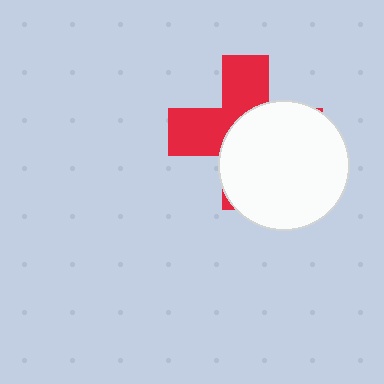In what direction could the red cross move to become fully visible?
The red cross could move toward the upper-left. That would shift it out from behind the white circle entirely.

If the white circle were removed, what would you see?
You would see the complete red cross.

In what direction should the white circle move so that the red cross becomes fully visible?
The white circle should move toward the lower-right. That is the shortest direction to clear the overlap and leave the red cross fully visible.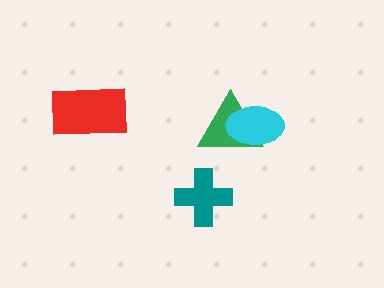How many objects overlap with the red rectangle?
0 objects overlap with the red rectangle.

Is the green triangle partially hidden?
Yes, it is partially covered by another shape.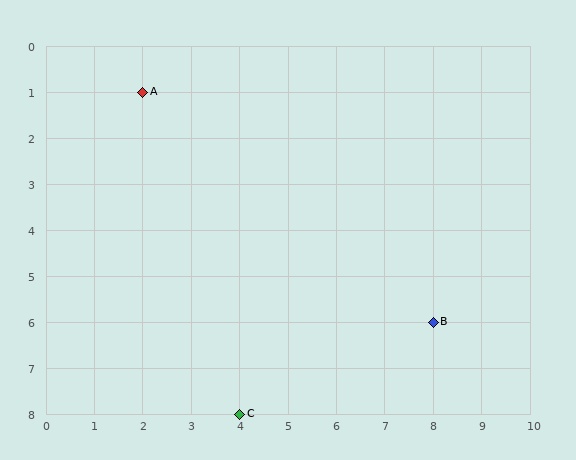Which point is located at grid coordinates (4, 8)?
Point C is at (4, 8).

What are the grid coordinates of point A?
Point A is at grid coordinates (2, 1).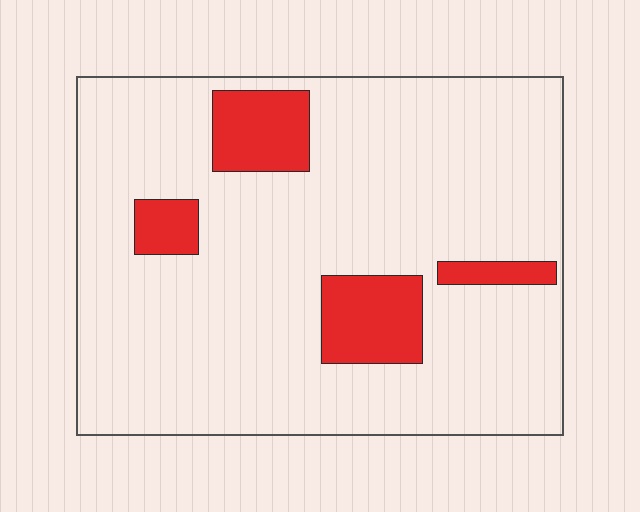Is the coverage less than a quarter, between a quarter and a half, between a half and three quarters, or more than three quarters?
Less than a quarter.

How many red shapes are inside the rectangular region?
4.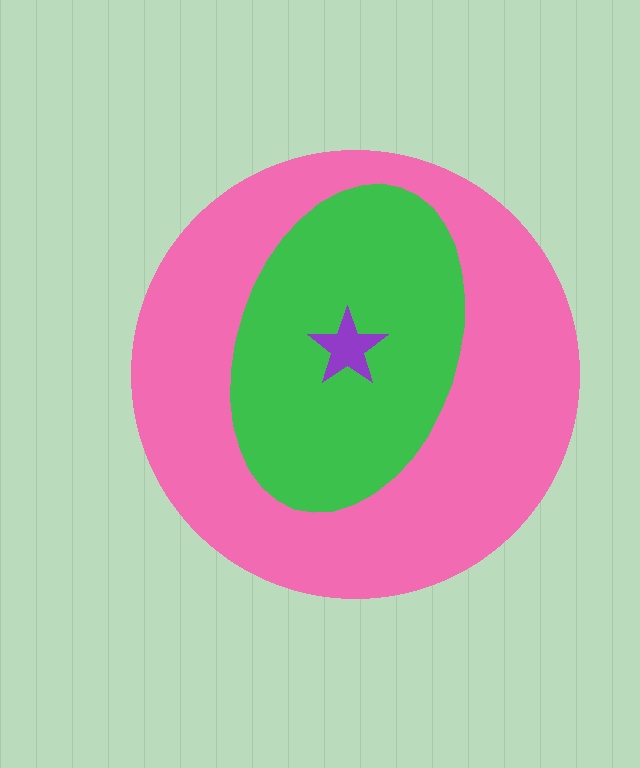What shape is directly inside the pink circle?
The green ellipse.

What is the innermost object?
The purple star.